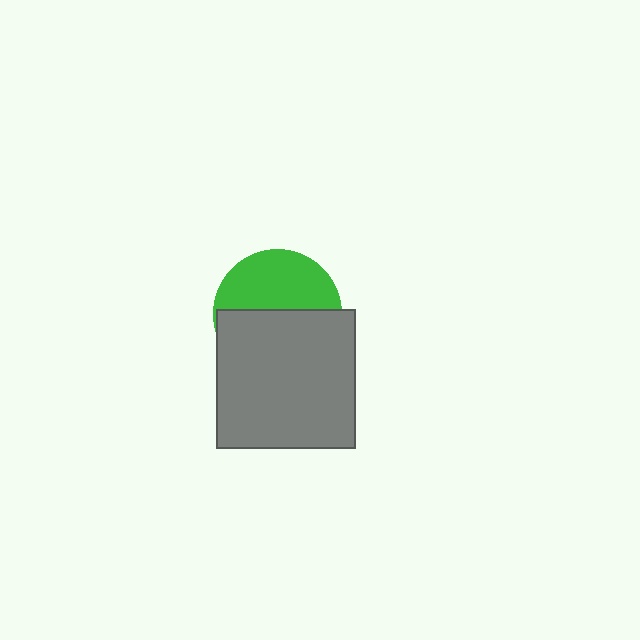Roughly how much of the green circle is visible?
About half of it is visible (roughly 46%).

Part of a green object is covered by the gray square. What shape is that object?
It is a circle.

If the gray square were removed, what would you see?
You would see the complete green circle.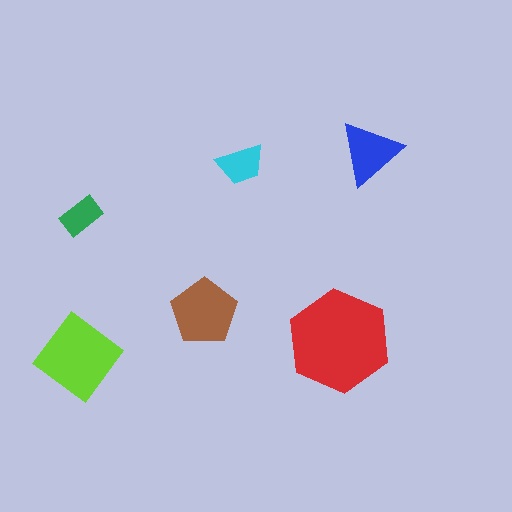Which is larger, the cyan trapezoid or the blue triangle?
The blue triangle.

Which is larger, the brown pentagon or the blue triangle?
The brown pentagon.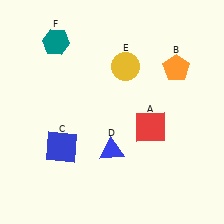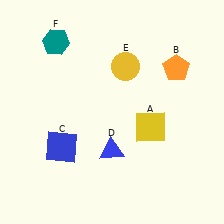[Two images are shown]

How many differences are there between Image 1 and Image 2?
There is 1 difference between the two images.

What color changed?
The square (A) changed from red in Image 1 to yellow in Image 2.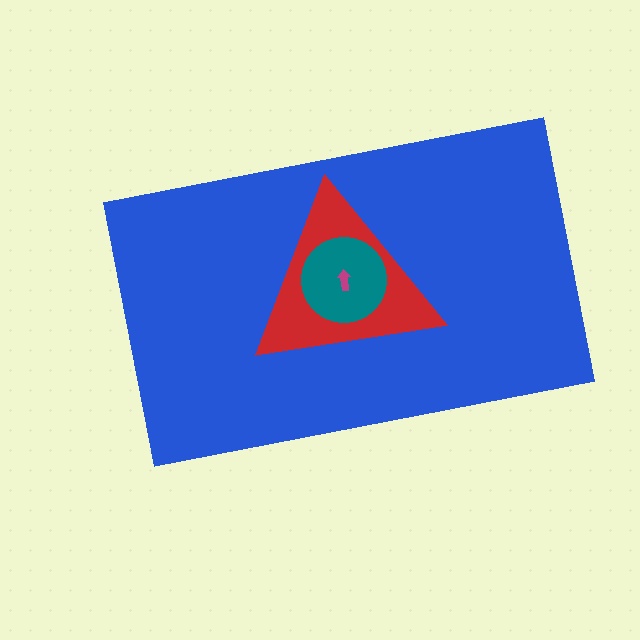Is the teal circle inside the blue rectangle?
Yes.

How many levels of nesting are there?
4.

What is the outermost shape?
The blue rectangle.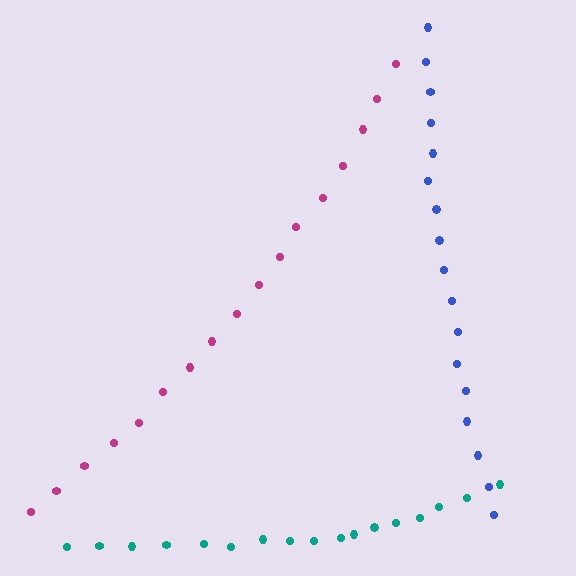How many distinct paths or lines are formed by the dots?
There are 3 distinct paths.